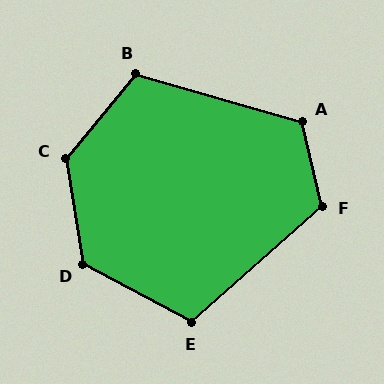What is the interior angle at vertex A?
Approximately 119 degrees (obtuse).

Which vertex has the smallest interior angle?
E, at approximately 110 degrees.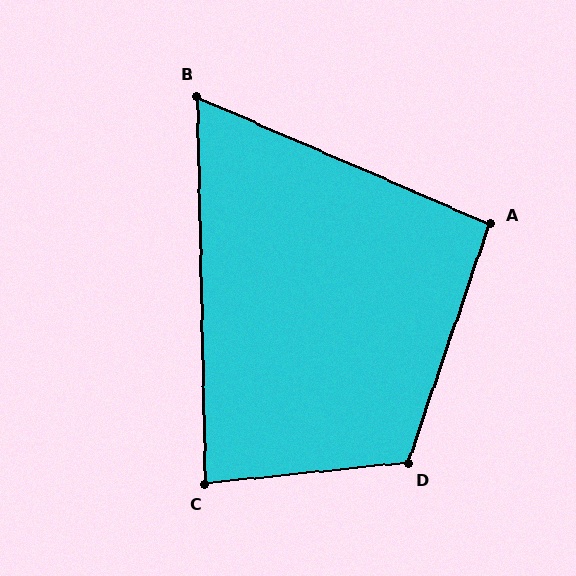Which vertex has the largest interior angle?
D, at approximately 115 degrees.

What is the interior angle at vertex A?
Approximately 95 degrees (approximately right).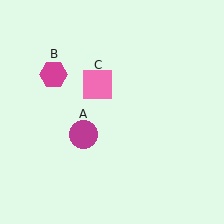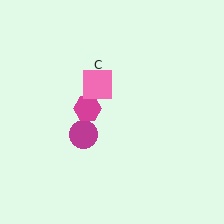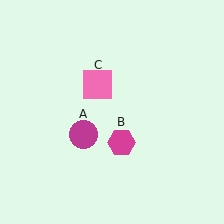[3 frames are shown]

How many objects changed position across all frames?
1 object changed position: magenta hexagon (object B).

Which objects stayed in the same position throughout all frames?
Magenta circle (object A) and pink square (object C) remained stationary.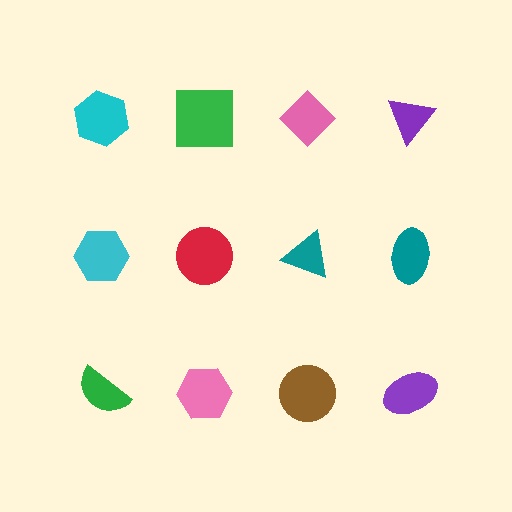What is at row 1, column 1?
A cyan hexagon.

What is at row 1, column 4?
A purple triangle.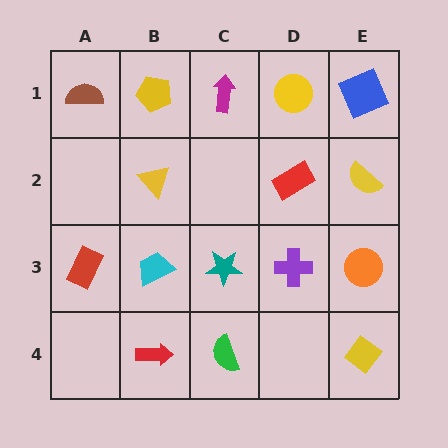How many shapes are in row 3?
5 shapes.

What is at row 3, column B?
A cyan trapezoid.